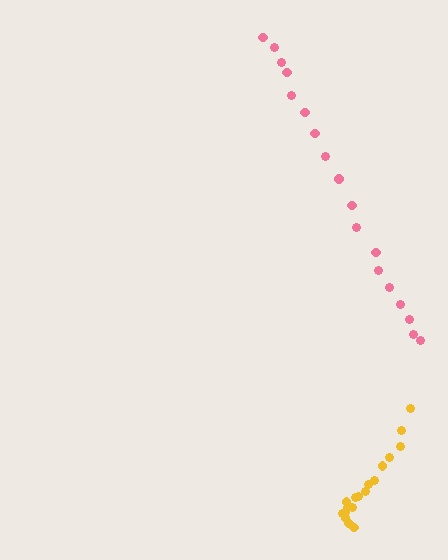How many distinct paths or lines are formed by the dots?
There are 2 distinct paths.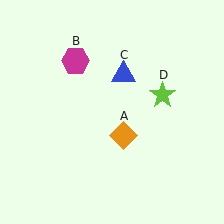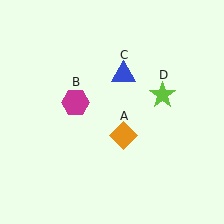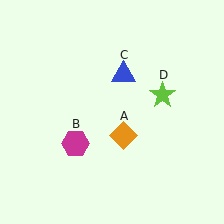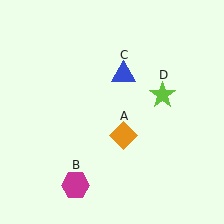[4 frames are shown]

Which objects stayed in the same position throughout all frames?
Orange diamond (object A) and blue triangle (object C) and lime star (object D) remained stationary.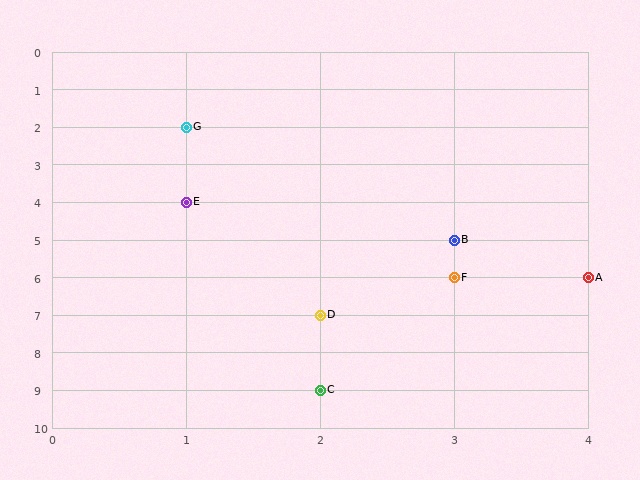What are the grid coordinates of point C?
Point C is at grid coordinates (2, 9).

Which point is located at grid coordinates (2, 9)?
Point C is at (2, 9).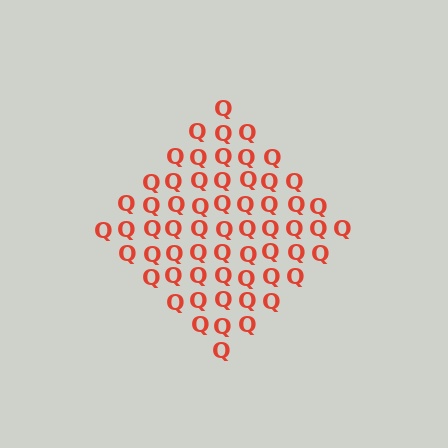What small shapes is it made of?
It is made of small letter Q's.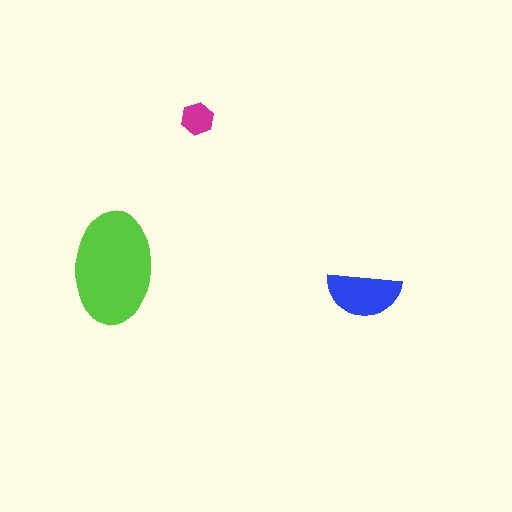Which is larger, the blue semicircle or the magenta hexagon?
The blue semicircle.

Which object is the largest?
The lime ellipse.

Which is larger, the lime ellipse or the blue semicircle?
The lime ellipse.